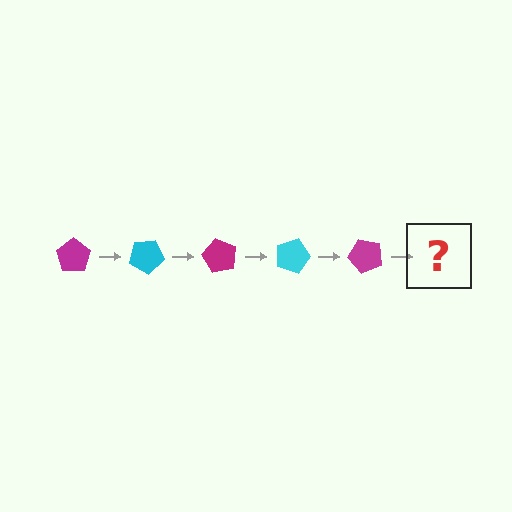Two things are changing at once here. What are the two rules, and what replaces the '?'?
The two rules are that it rotates 30 degrees each step and the color cycles through magenta and cyan. The '?' should be a cyan pentagon, rotated 150 degrees from the start.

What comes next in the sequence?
The next element should be a cyan pentagon, rotated 150 degrees from the start.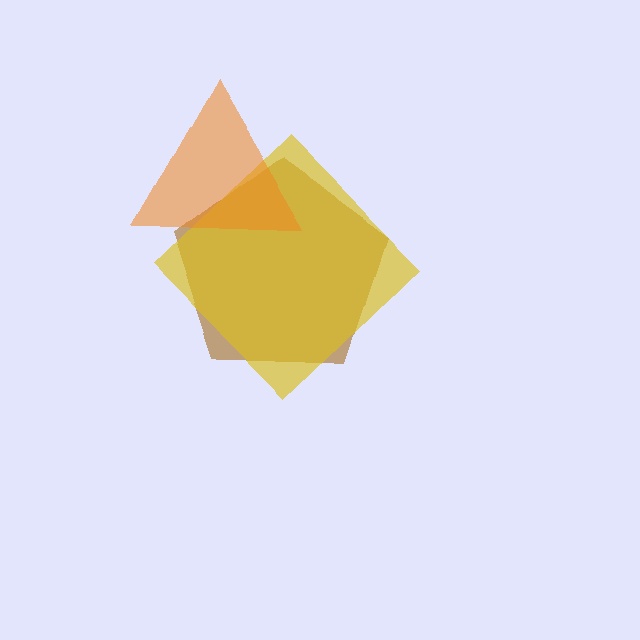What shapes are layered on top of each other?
The layered shapes are: a brown pentagon, a yellow diamond, an orange triangle.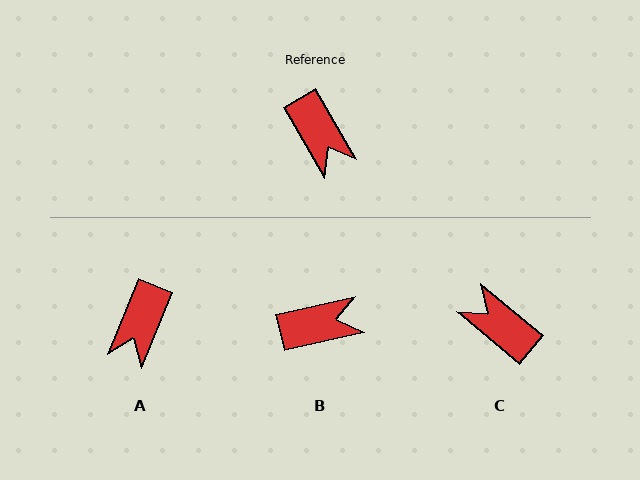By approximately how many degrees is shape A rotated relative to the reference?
Approximately 53 degrees clockwise.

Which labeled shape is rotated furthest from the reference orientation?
C, about 160 degrees away.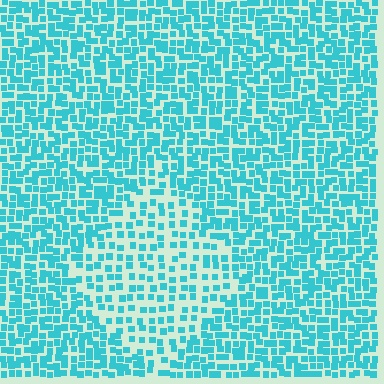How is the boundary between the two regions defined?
The boundary is defined by a change in element density (approximately 1.8x ratio). All elements are the same color, size, and shape.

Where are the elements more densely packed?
The elements are more densely packed outside the diamond boundary.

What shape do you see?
I see a diamond.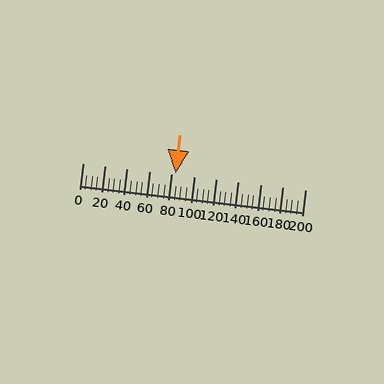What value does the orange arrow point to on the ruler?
The orange arrow points to approximately 84.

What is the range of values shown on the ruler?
The ruler shows values from 0 to 200.